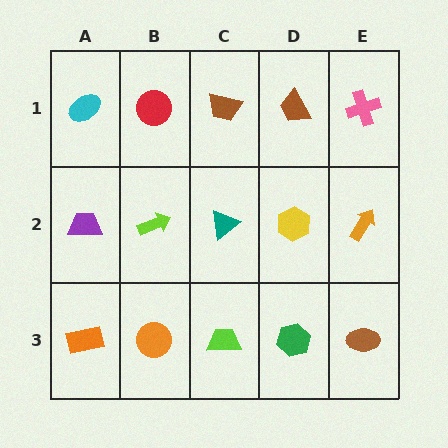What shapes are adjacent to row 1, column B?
A lime arrow (row 2, column B), a cyan ellipse (row 1, column A), a brown trapezoid (row 1, column C).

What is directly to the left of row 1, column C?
A red circle.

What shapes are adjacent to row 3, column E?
An orange arrow (row 2, column E), a green hexagon (row 3, column D).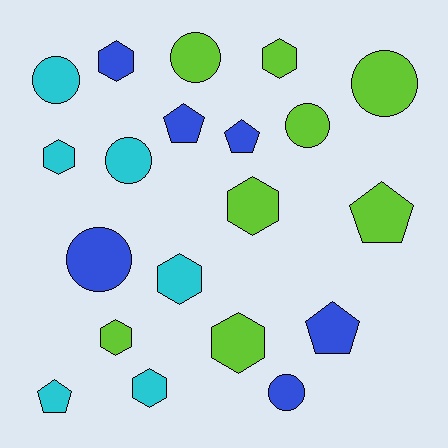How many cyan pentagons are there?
There is 1 cyan pentagon.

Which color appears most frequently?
Lime, with 8 objects.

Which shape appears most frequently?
Hexagon, with 8 objects.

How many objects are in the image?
There are 20 objects.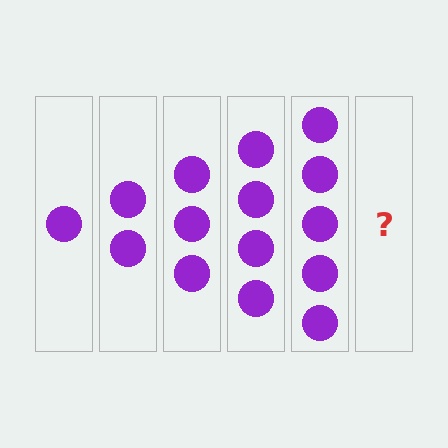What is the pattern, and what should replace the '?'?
The pattern is that each step adds one more circle. The '?' should be 6 circles.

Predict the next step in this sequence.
The next step is 6 circles.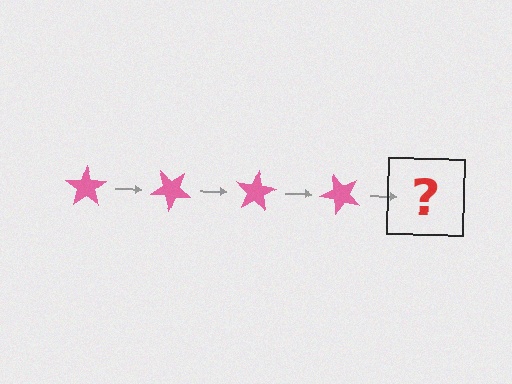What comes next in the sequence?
The next element should be a pink star rotated 160 degrees.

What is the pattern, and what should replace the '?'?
The pattern is that the star rotates 40 degrees each step. The '?' should be a pink star rotated 160 degrees.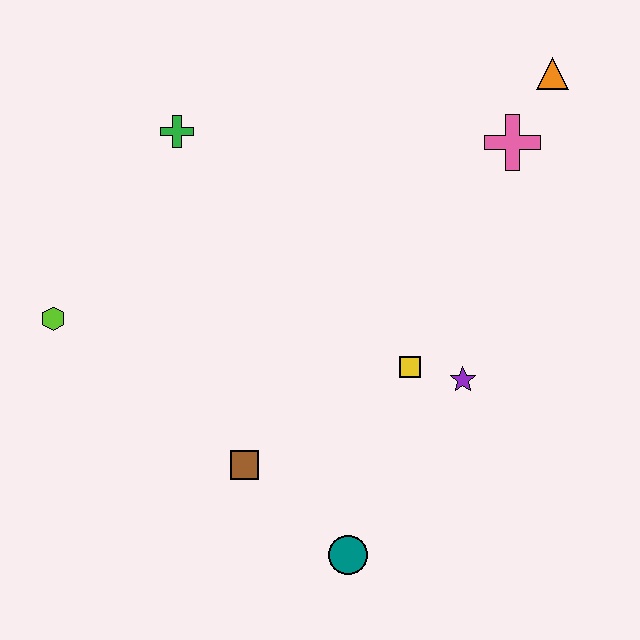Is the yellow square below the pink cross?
Yes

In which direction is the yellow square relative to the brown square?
The yellow square is to the right of the brown square.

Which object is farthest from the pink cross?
The lime hexagon is farthest from the pink cross.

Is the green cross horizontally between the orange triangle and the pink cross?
No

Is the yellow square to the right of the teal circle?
Yes